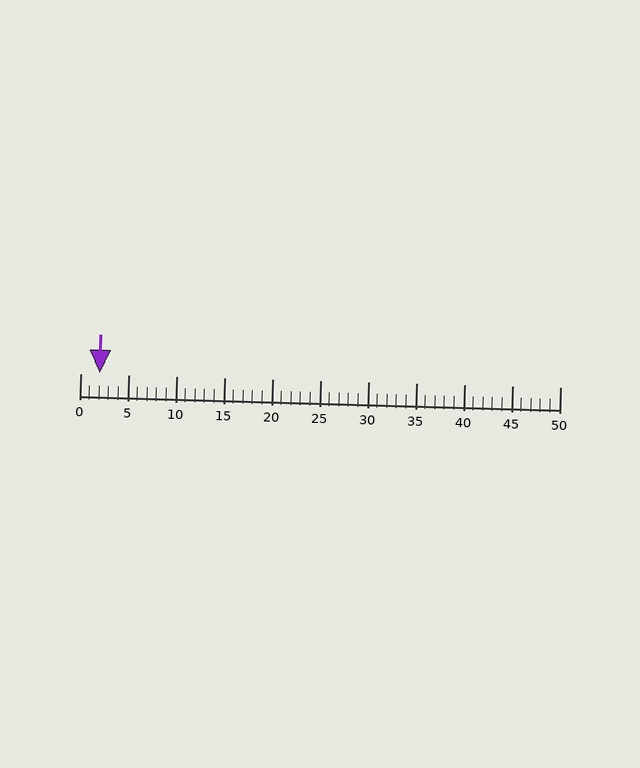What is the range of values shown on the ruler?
The ruler shows values from 0 to 50.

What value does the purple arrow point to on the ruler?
The purple arrow points to approximately 2.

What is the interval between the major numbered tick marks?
The major tick marks are spaced 5 units apart.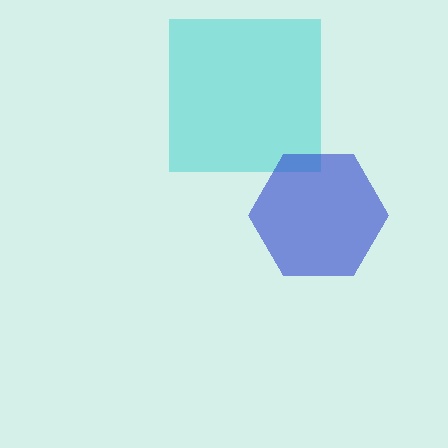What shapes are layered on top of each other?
The layered shapes are: a cyan square, a blue hexagon.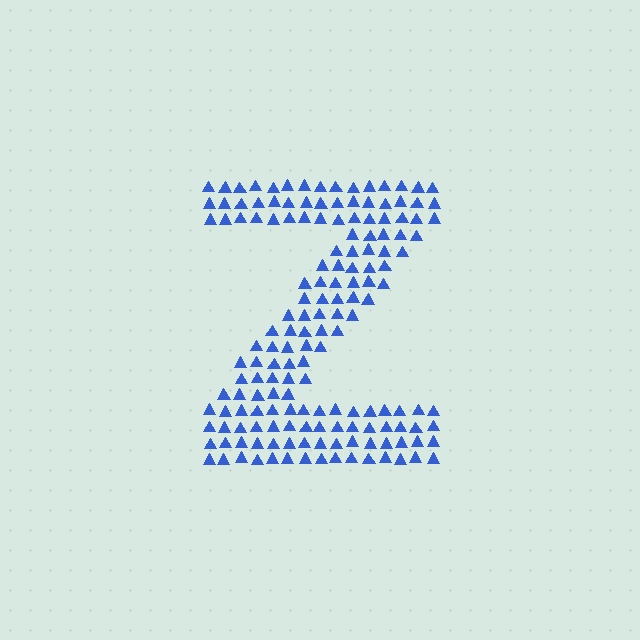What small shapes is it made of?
It is made of small triangles.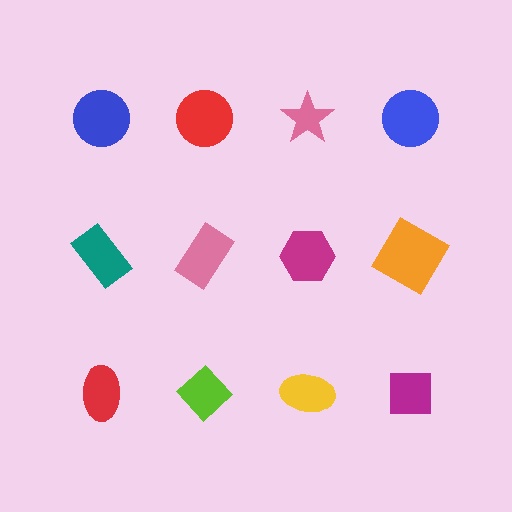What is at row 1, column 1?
A blue circle.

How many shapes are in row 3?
4 shapes.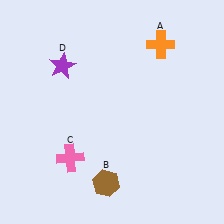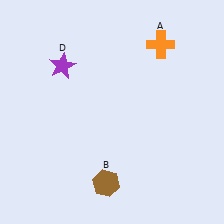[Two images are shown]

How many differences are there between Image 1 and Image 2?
There is 1 difference between the two images.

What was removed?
The pink cross (C) was removed in Image 2.